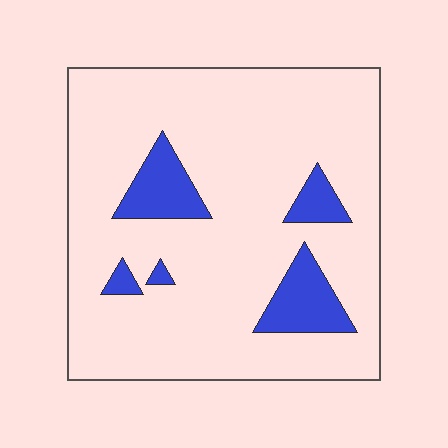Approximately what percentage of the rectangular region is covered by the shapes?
Approximately 15%.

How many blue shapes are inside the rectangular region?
5.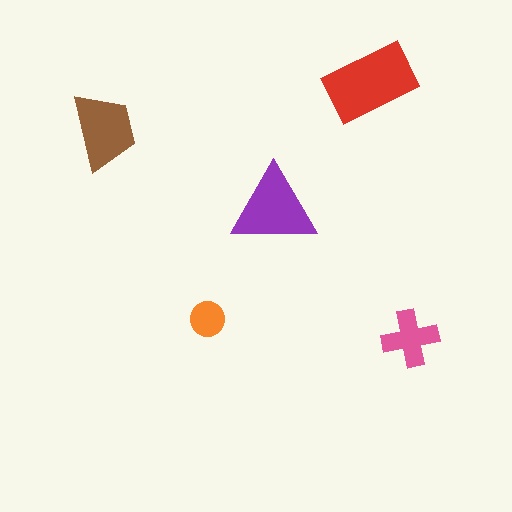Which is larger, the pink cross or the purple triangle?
The purple triangle.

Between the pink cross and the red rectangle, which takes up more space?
The red rectangle.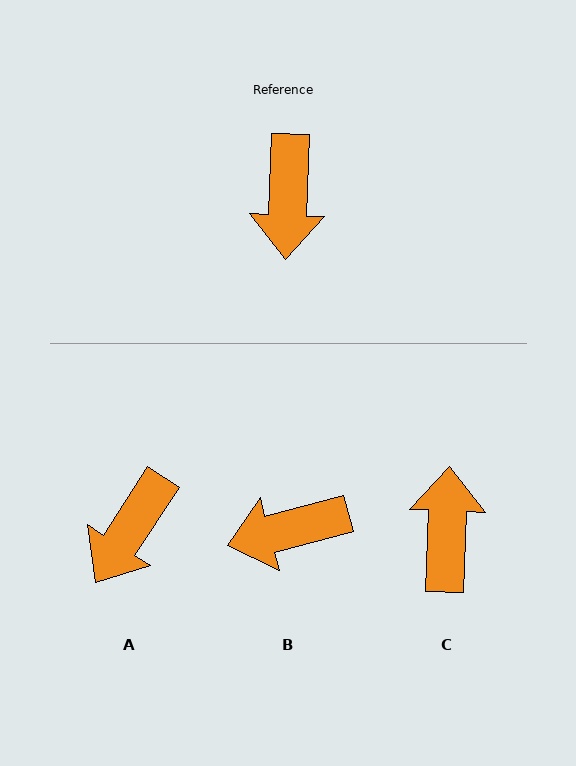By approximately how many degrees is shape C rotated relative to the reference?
Approximately 180 degrees clockwise.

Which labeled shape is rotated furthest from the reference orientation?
C, about 180 degrees away.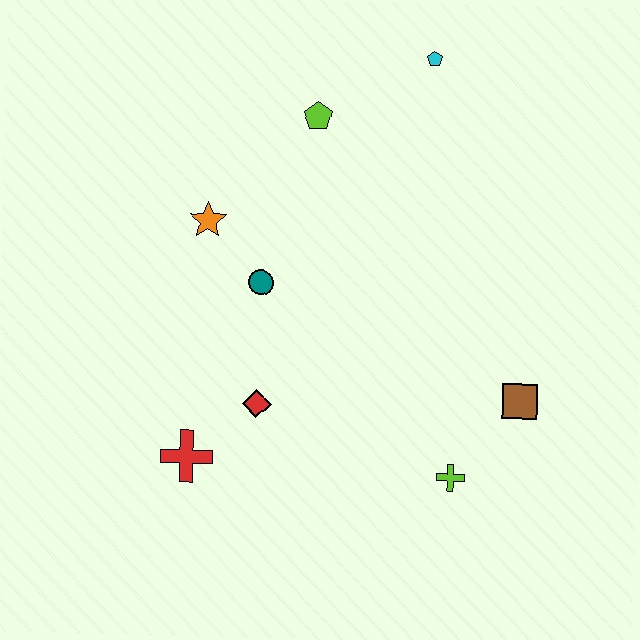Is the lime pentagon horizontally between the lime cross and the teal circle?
Yes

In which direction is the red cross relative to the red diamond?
The red cross is to the left of the red diamond.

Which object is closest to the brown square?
The lime cross is closest to the brown square.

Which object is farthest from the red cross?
The cyan pentagon is farthest from the red cross.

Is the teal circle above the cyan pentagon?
No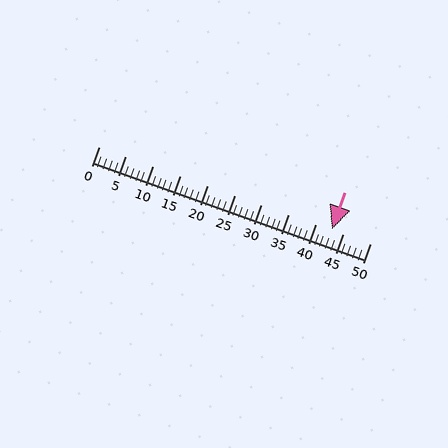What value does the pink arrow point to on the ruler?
The pink arrow points to approximately 43.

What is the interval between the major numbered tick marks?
The major tick marks are spaced 5 units apart.